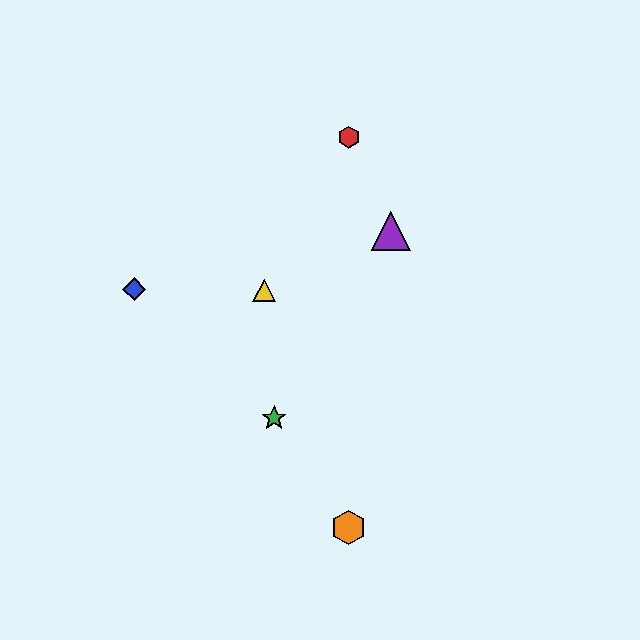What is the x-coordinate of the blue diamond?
The blue diamond is at x≈134.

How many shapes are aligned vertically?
2 shapes (the red hexagon, the orange hexagon) are aligned vertically.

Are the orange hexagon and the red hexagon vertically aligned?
Yes, both are at x≈349.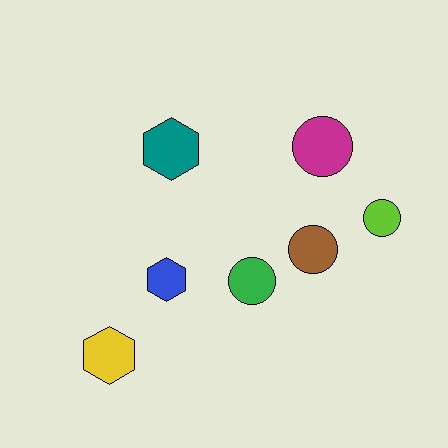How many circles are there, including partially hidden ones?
There are 4 circles.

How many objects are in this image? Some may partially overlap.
There are 7 objects.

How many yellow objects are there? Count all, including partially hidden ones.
There is 1 yellow object.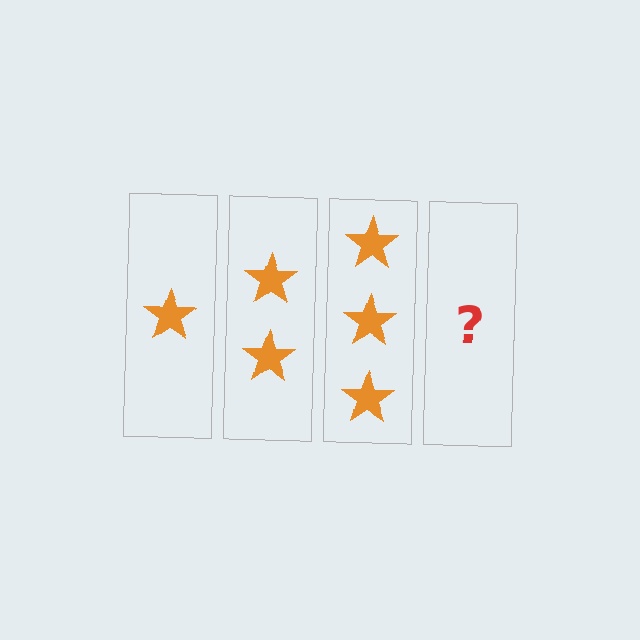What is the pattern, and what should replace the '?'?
The pattern is that each step adds one more star. The '?' should be 4 stars.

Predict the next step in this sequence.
The next step is 4 stars.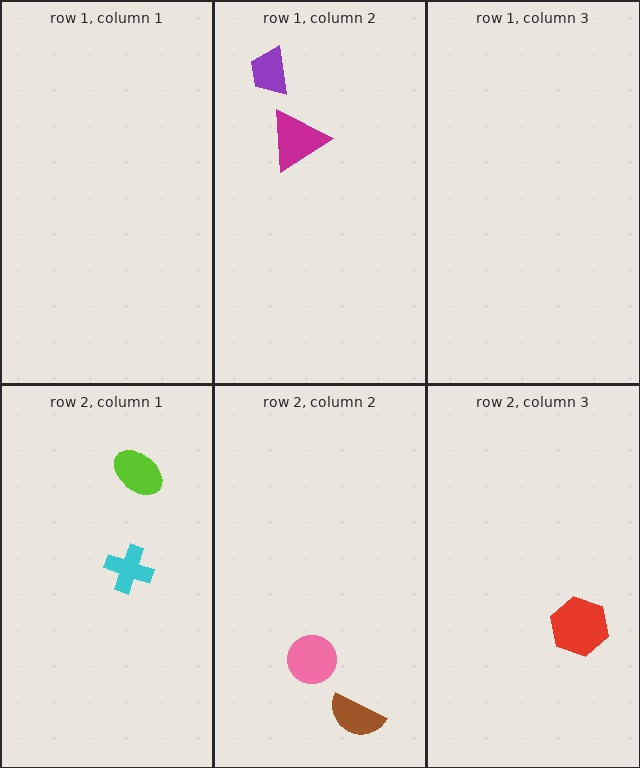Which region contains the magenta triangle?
The row 1, column 2 region.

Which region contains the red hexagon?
The row 2, column 3 region.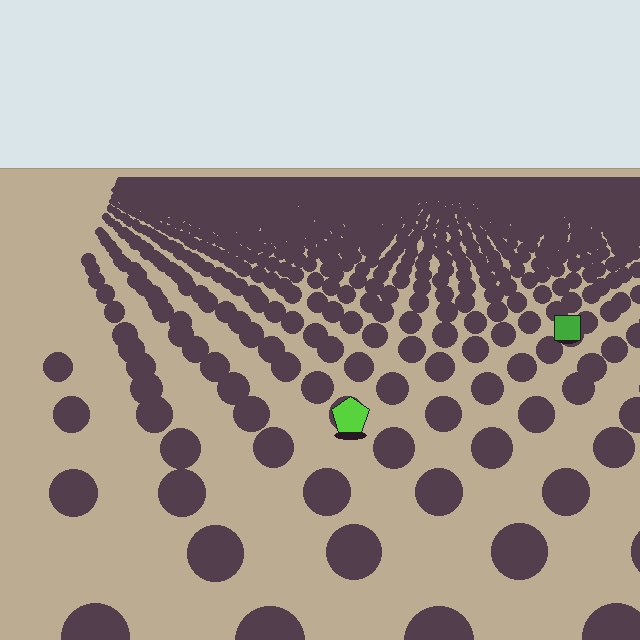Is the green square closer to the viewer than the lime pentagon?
No. The lime pentagon is closer — you can tell from the texture gradient: the ground texture is coarser near it.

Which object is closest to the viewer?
The lime pentagon is closest. The texture marks near it are larger and more spread out.